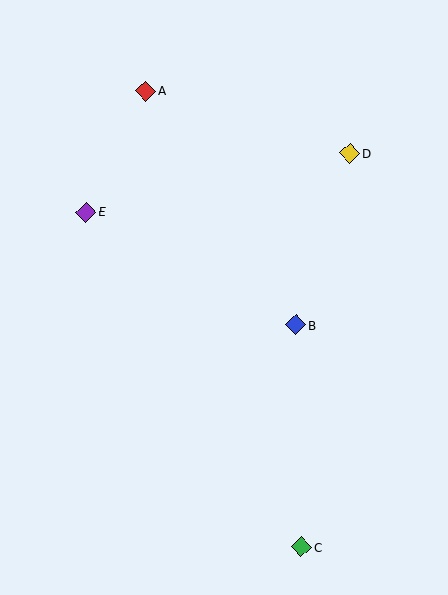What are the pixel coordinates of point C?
Point C is at (302, 547).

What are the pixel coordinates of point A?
Point A is at (146, 91).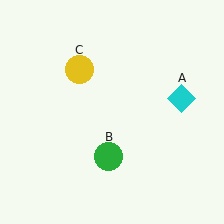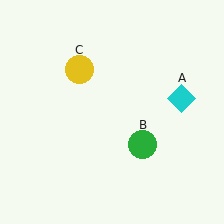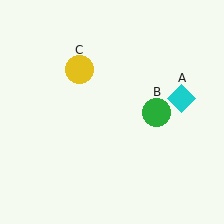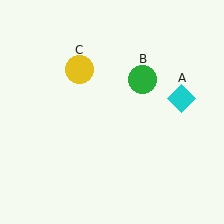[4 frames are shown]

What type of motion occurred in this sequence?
The green circle (object B) rotated counterclockwise around the center of the scene.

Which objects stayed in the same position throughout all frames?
Cyan diamond (object A) and yellow circle (object C) remained stationary.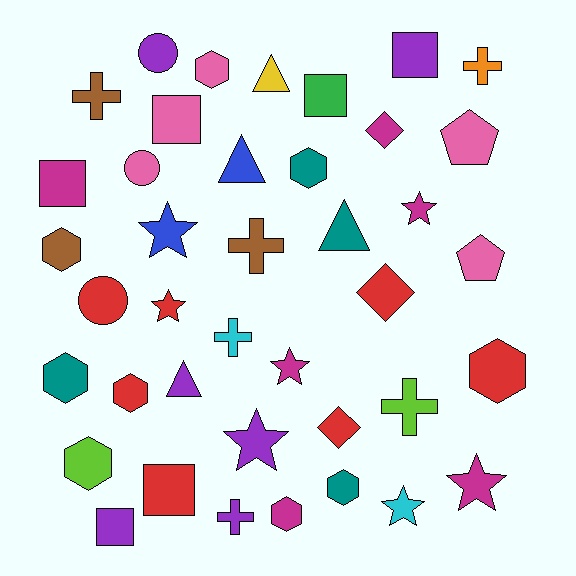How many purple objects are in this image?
There are 6 purple objects.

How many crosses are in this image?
There are 6 crosses.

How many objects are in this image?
There are 40 objects.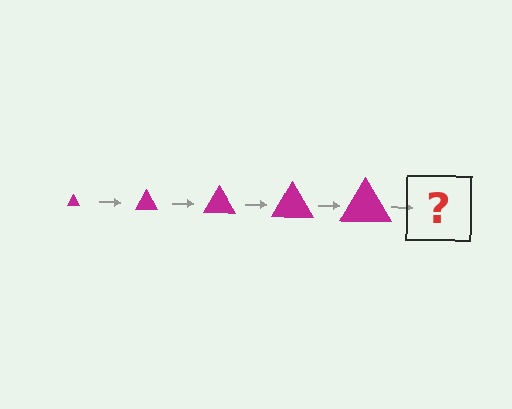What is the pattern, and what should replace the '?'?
The pattern is that the triangle gets progressively larger each step. The '?' should be a magenta triangle, larger than the previous one.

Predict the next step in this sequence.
The next step is a magenta triangle, larger than the previous one.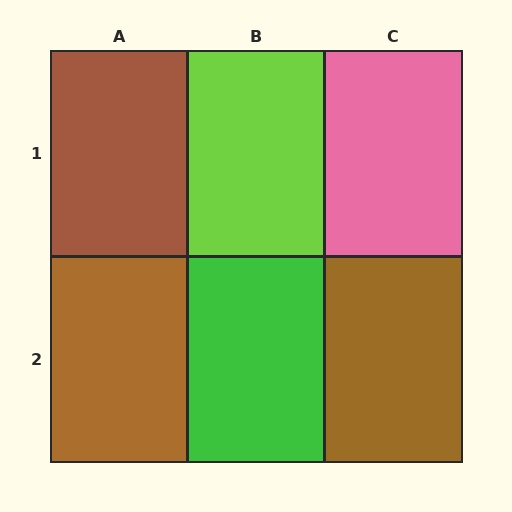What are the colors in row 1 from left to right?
Brown, lime, pink.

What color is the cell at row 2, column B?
Green.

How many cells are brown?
3 cells are brown.